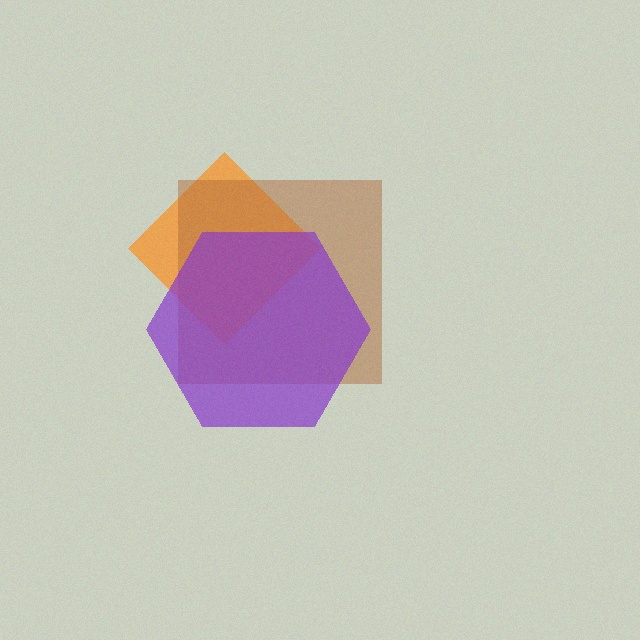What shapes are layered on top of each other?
The layered shapes are: an orange diamond, a brown square, a purple hexagon.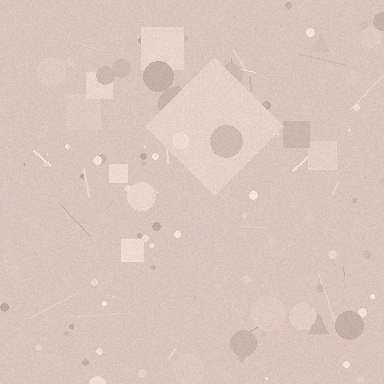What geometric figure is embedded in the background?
A diamond is embedded in the background.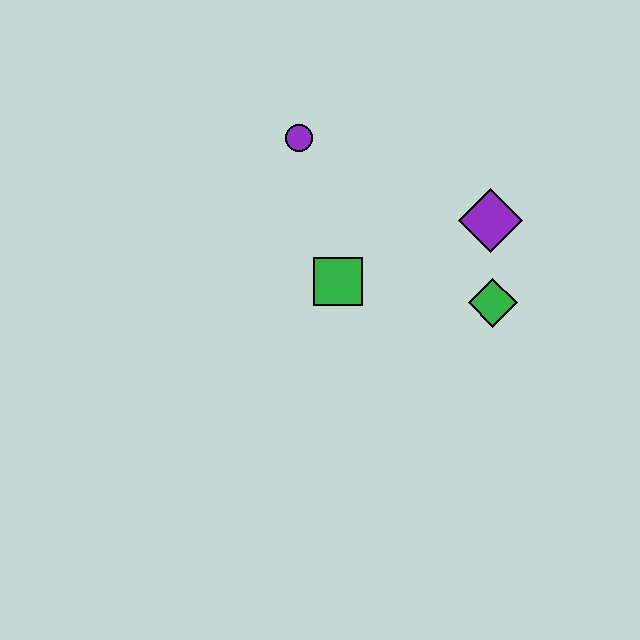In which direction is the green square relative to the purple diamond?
The green square is to the left of the purple diamond.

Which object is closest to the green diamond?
The purple diamond is closest to the green diamond.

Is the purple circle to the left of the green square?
Yes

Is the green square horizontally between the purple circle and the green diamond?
Yes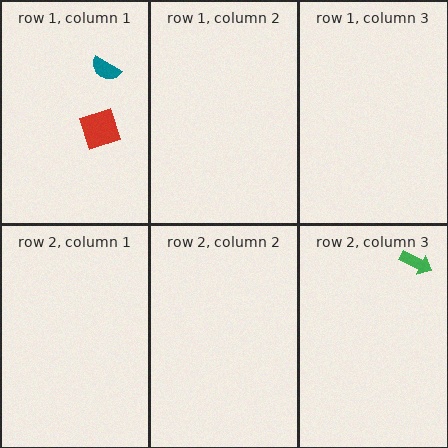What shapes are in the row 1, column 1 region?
The teal semicircle, the red diamond.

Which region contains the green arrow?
The row 2, column 3 region.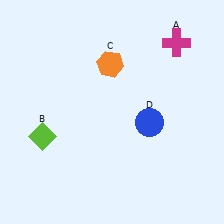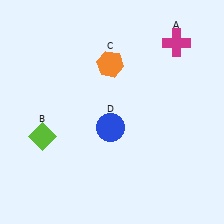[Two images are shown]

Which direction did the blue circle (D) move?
The blue circle (D) moved left.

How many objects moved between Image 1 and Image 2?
1 object moved between the two images.